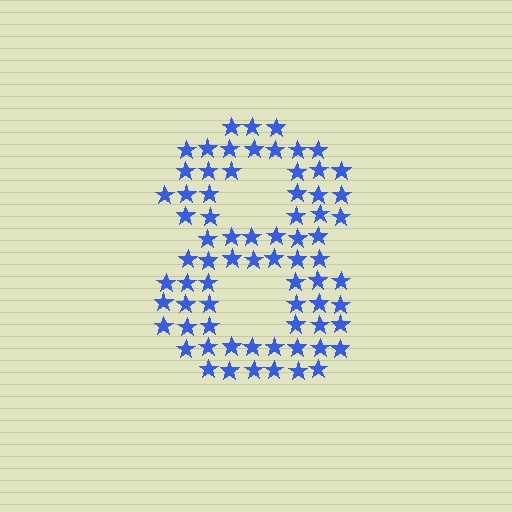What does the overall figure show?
The overall figure shows the digit 8.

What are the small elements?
The small elements are stars.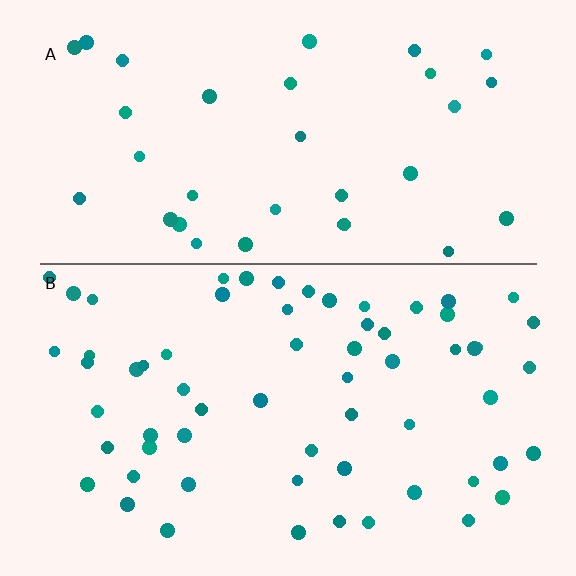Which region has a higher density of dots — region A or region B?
B (the bottom).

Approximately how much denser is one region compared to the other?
Approximately 1.8× — region B over region A.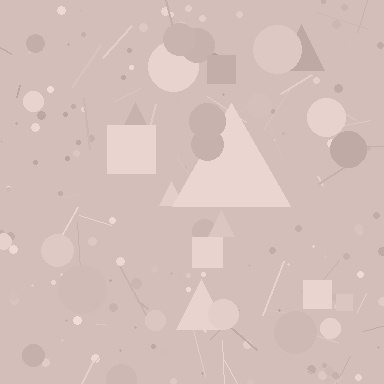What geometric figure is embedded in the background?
A triangle is embedded in the background.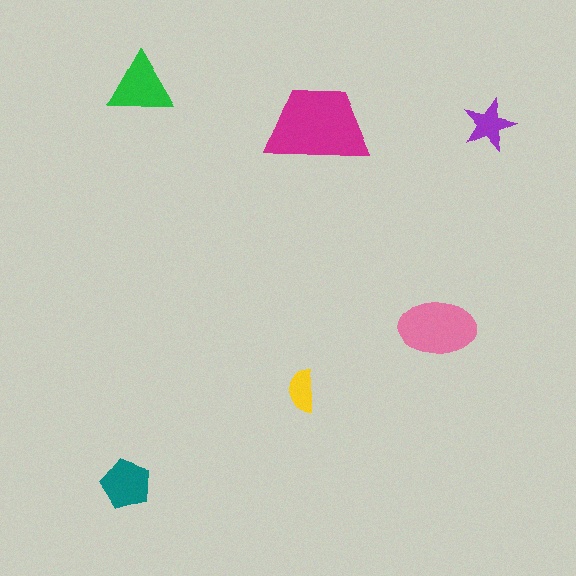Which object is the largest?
The magenta trapezoid.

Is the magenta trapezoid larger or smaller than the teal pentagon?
Larger.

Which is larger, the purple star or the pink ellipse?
The pink ellipse.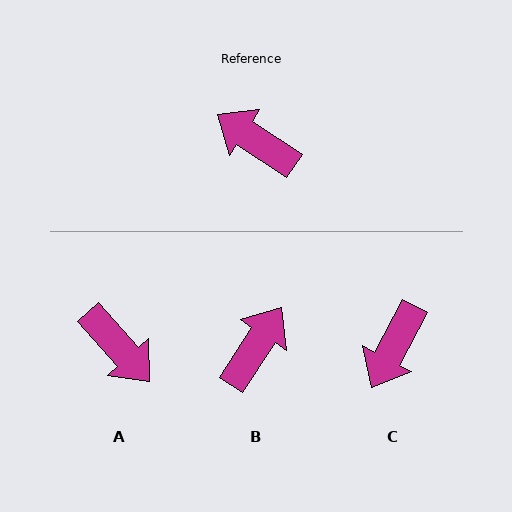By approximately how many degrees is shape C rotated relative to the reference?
Approximately 96 degrees counter-clockwise.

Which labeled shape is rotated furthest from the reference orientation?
A, about 165 degrees away.